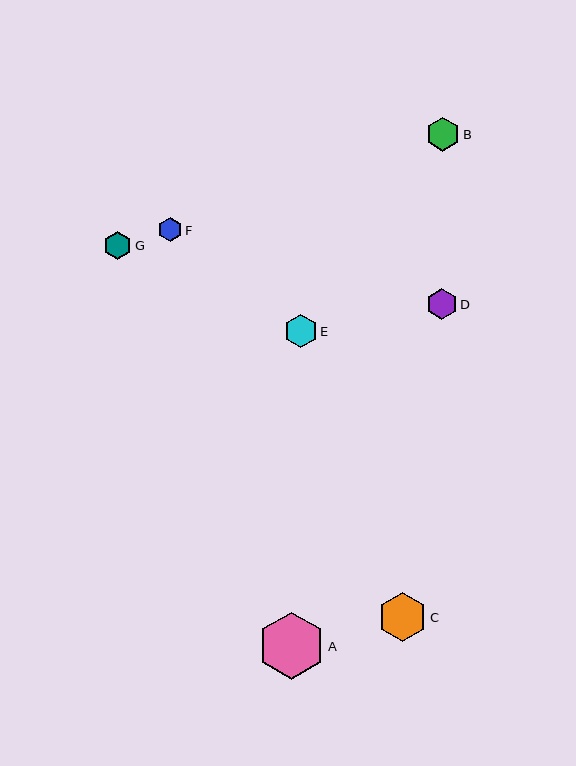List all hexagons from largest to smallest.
From largest to smallest: A, C, B, E, D, G, F.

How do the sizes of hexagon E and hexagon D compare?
Hexagon E and hexagon D are approximately the same size.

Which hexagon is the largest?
Hexagon A is the largest with a size of approximately 67 pixels.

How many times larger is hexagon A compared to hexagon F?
Hexagon A is approximately 2.8 times the size of hexagon F.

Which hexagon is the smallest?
Hexagon F is the smallest with a size of approximately 24 pixels.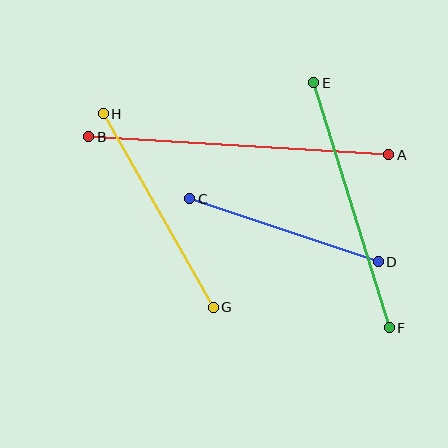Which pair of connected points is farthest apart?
Points A and B are farthest apart.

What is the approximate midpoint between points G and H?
The midpoint is at approximately (158, 210) pixels.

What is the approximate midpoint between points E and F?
The midpoint is at approximately (352, 205) pixels.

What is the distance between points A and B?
The distance is approximately 301 pixels.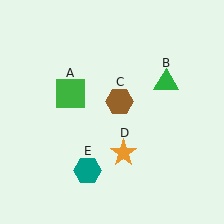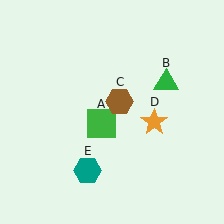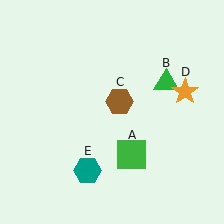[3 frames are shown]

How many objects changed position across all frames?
2 objects changed position: green square (object A), orange star (object D).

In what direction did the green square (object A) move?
The green square (object A) moved down and to the right.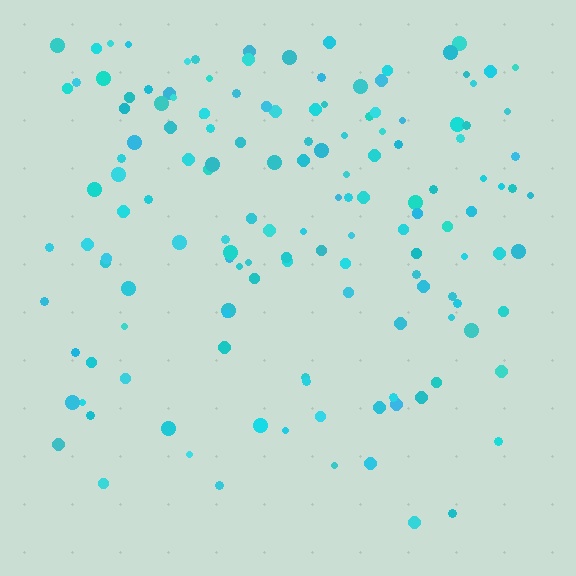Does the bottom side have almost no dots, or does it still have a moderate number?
Still a moderate number, just noticeably fewer than the top.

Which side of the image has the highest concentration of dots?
The top.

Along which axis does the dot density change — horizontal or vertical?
Vertical.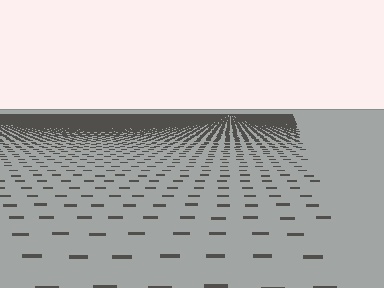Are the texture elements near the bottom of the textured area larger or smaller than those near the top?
Larger. Near the bottom, elements are closer to the viewer and appear at a bigger on-screen size.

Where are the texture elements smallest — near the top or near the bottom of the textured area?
Near the top.